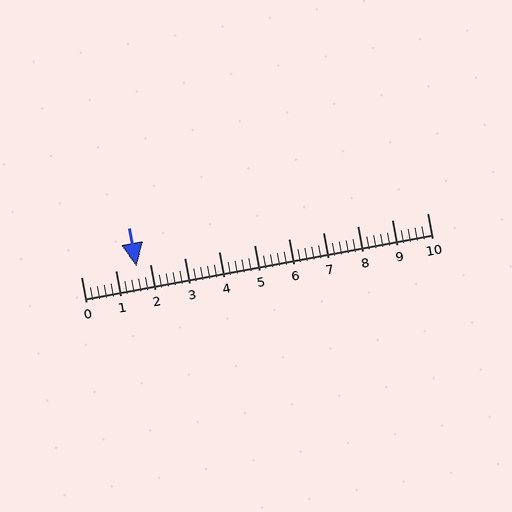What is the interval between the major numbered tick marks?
The major tick marks are spaced 1 units apart.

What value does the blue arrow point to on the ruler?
The blue arrow points to approximately 1.6.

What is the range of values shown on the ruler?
The ruler shows values from 0 to 10.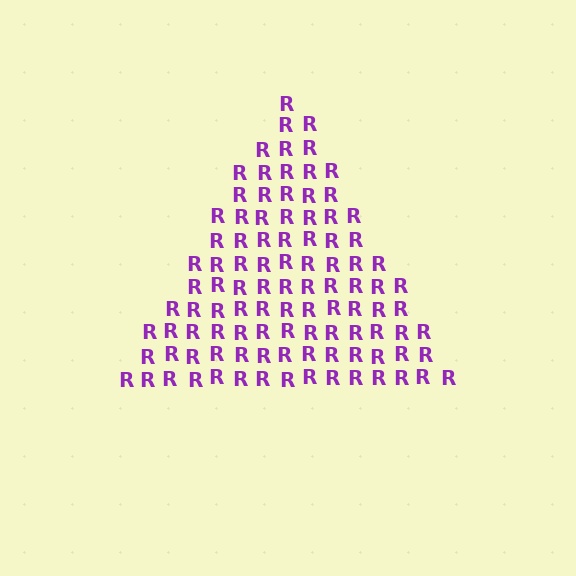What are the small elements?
The small elements are letter R's.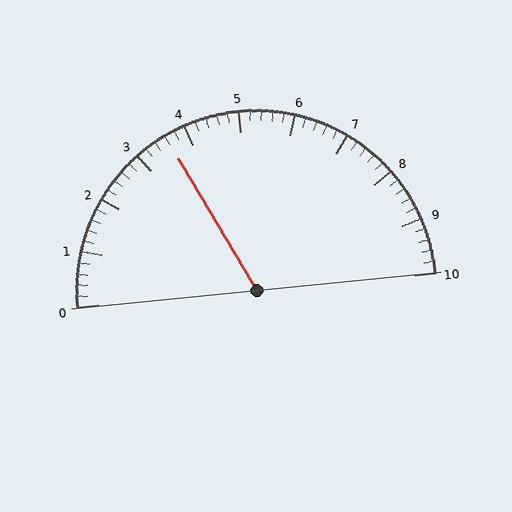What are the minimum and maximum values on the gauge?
The gauge ranges from 0 to 10.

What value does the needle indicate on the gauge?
The needle indicates approximately 3.6.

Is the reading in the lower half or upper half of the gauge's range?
The reading is in the lower half of the range (0 to 10).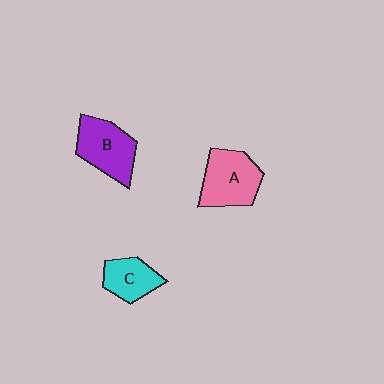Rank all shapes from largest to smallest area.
From largest to smallest: A (pink), B (purple), C (cyan).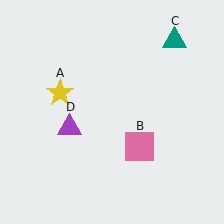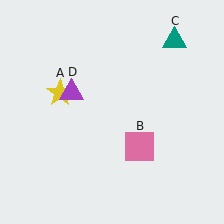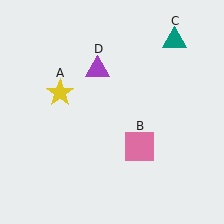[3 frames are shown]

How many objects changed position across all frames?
1 object changed position: purple triangle (object D).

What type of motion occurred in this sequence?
The purple triangle (object D) rotated clockwise around the center of the scene.